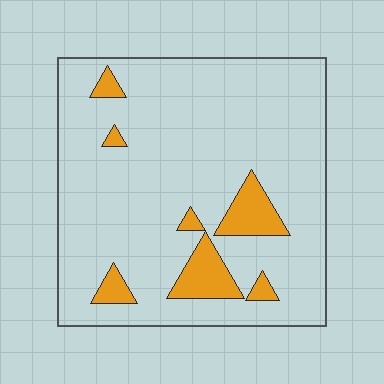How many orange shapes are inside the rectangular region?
7.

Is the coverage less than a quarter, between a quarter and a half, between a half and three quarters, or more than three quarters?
Less than a quarter.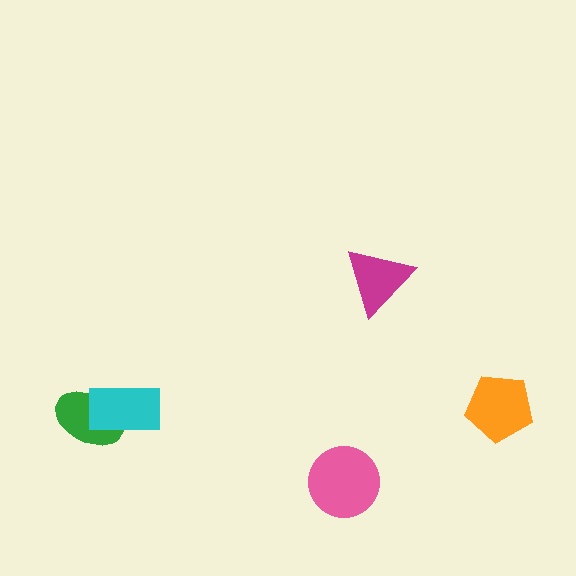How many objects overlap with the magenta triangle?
0 objects overlap with the magenta triangle.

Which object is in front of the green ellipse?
The cyan rectangle is in front of the green ellipse.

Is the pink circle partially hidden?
No, no other shape covers it.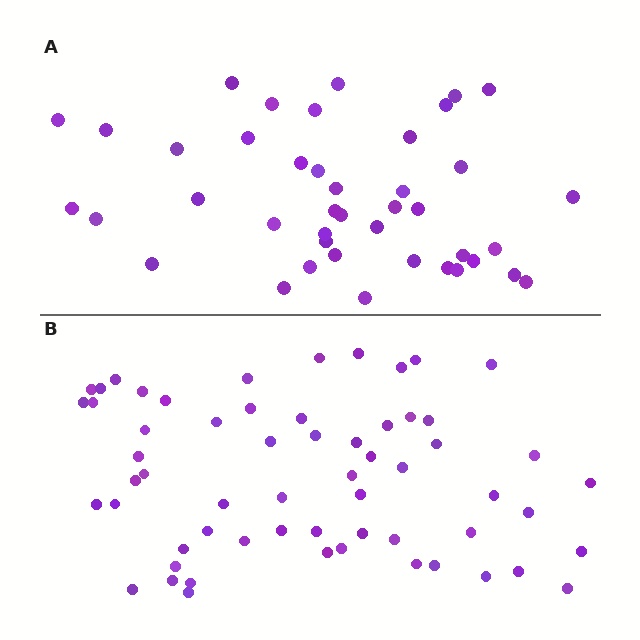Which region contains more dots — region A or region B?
Region B (the bottom region) has more dots.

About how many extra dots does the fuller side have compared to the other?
Region B has approximately 20 more dots than region A.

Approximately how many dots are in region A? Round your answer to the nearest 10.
About 40 dots. (The exact count is 42, which rounds to 40.)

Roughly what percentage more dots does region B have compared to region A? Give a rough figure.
About 45% more.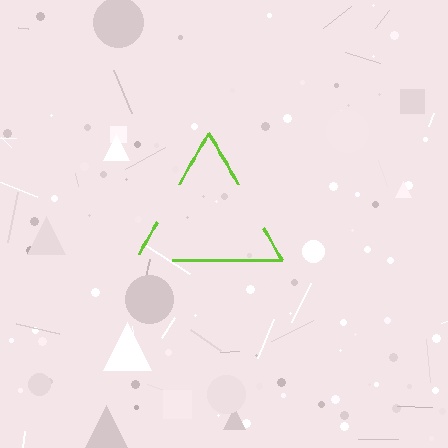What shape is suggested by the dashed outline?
The dashed outline suggests a triangle.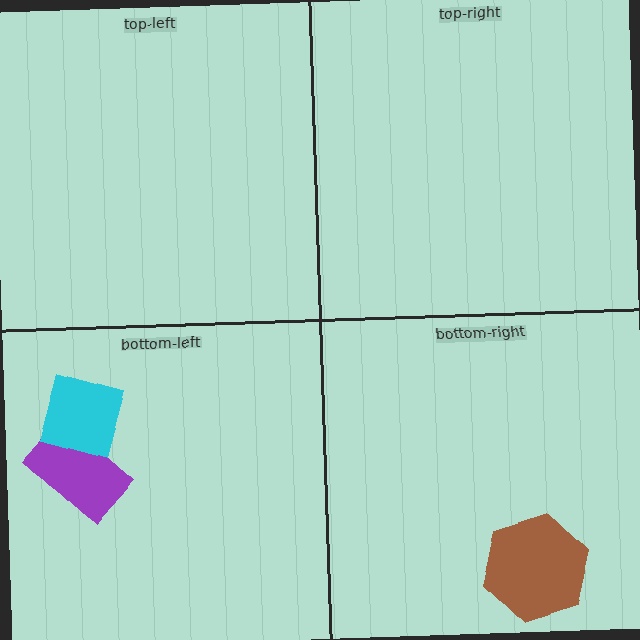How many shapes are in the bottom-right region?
1.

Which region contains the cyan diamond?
The bottom-left region.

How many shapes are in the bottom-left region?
2.